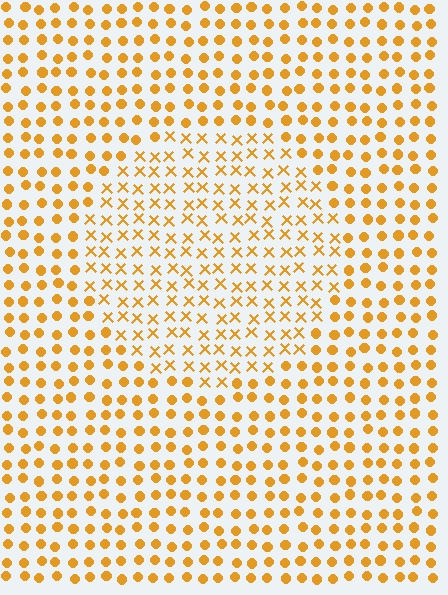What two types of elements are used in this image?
The image uses X marks inside the circle region and circles outside it.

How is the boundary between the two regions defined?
The boundary is defined by a change in element shape: X marks inside vs. circles outside. All elements share the same color and spacing.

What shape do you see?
I see a circle.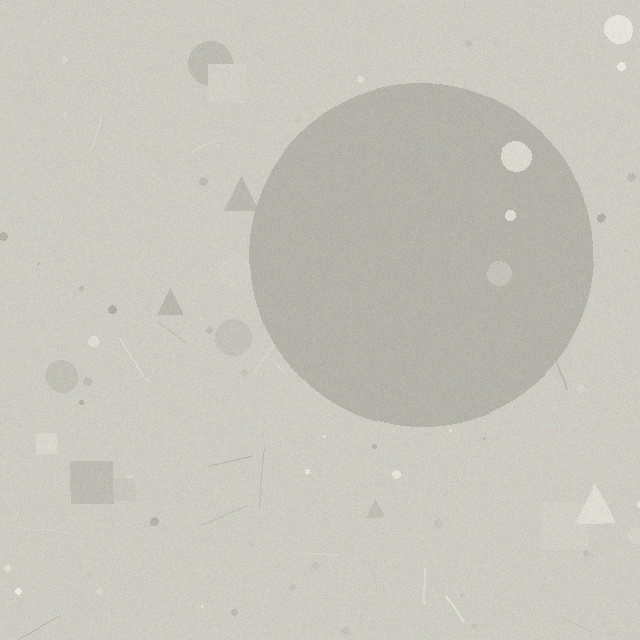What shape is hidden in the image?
A circle is hidden in the image.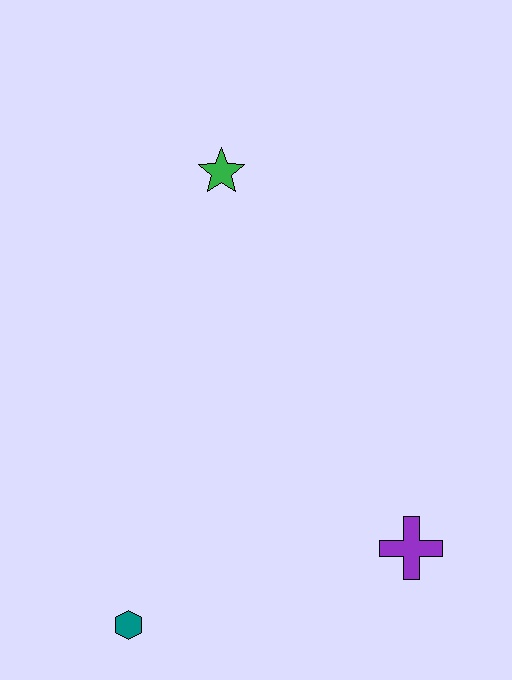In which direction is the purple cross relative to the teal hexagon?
The purple cross is to the right of the teal hexagon.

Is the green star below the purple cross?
No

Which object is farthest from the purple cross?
The green star is farthest from the purple cross.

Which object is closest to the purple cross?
The teal hexagon is closest to the purple cross.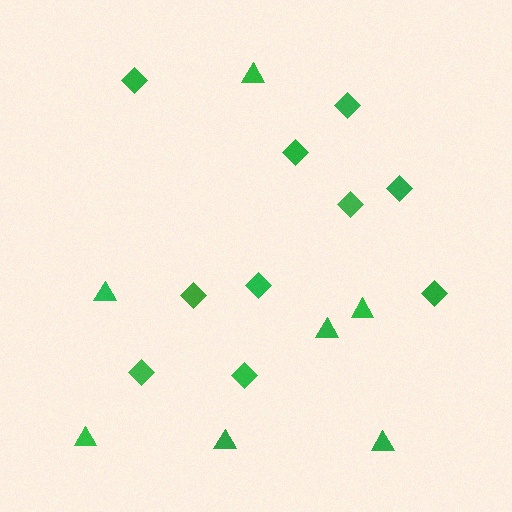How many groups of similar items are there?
There are 2 groups: one group of diamonds (10) and one group of triangles (7).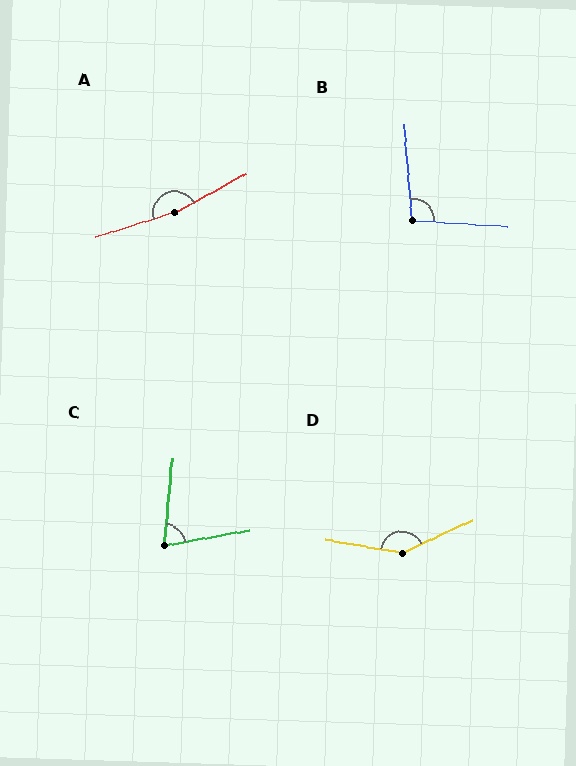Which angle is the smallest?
C, at approximately 75 degrees.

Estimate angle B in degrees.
Approximately 98 degrees.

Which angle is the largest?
A, at approximately 169 degrees.